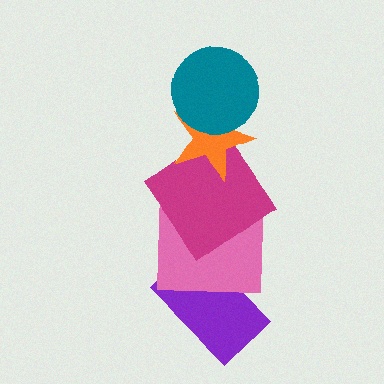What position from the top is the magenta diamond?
The magenta diamond is 3rd from the top.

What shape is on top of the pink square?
The magenta diamond is on top of the pink square.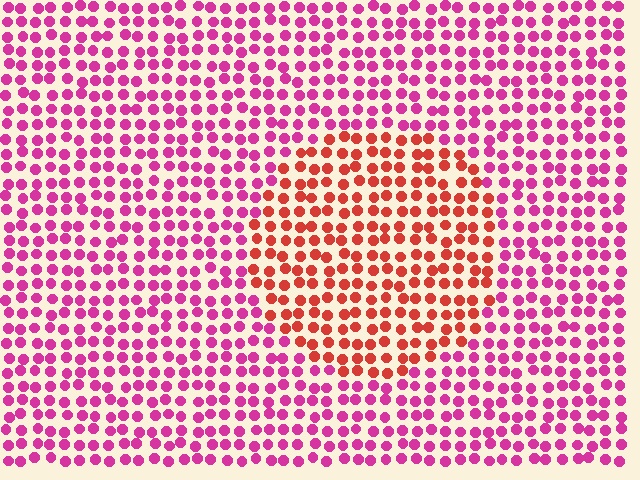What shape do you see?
I see a circle.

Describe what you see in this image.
The image is filled with small magenta elements in a uniform arrangement. A circle-shaped region is visible where the elements are tinted to a slightly different hue, forming a subtle color boundary.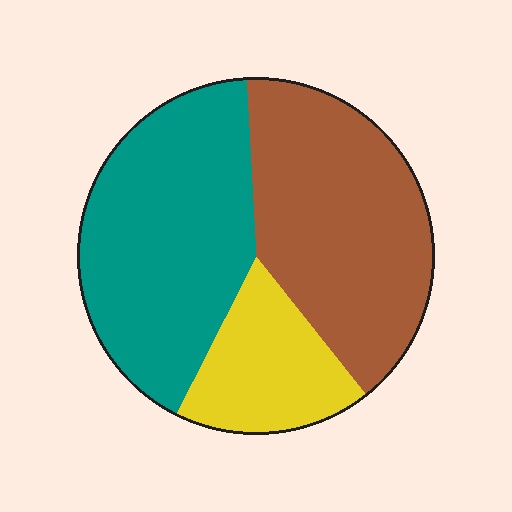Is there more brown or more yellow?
Brown.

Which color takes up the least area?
Yellow, at roughly 20%.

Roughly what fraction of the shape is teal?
Teal covers 42% of the shape.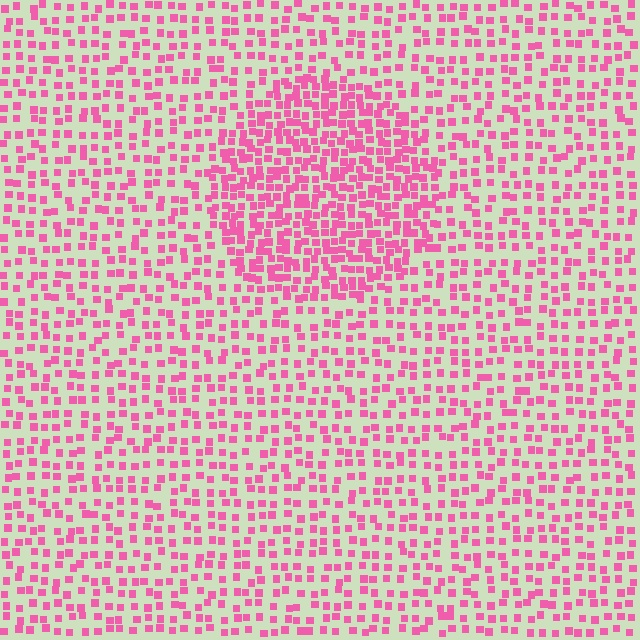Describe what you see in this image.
The image contains small pink elements arranged at two different densities. A circle-shaped region is visible where the elements are more densely packed than the surrounding area.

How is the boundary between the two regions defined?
The boundary is defined by a change in element density (approximately 1.9x ratio). All elements are the same color, size, and shape.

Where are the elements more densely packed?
The elements are more densely packed inside the circle boundary.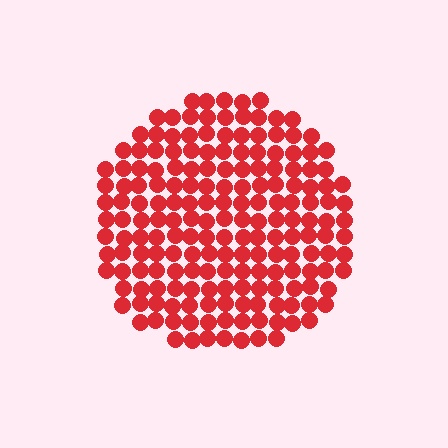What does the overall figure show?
The overall figure shows a circle.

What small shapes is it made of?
It is made of small circles.